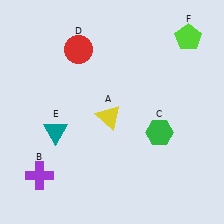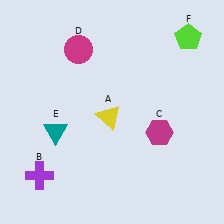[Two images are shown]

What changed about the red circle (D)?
In Image 1, D is red. In Image 2, it changed to magenta.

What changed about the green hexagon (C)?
In Image 1, C is green. In Image 2, it changed to magenta.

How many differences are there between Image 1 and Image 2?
There are 2 differences between the two images.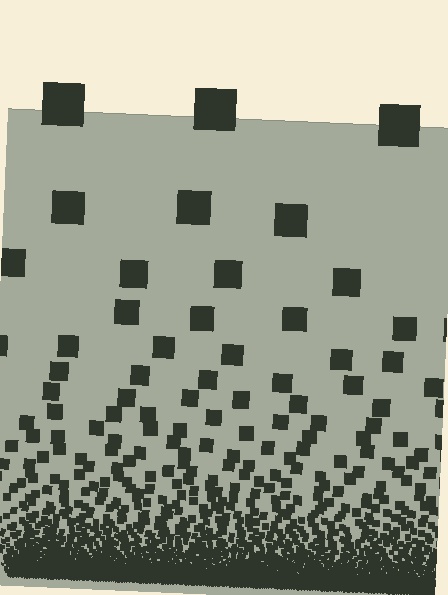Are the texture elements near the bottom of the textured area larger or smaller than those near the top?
Smaller. The gradient is inverted — elements near the bottom are smaller and denser.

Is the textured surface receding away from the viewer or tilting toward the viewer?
The surface appears to tilt toward the viewer. Texture elements get larger and sparser toward the top.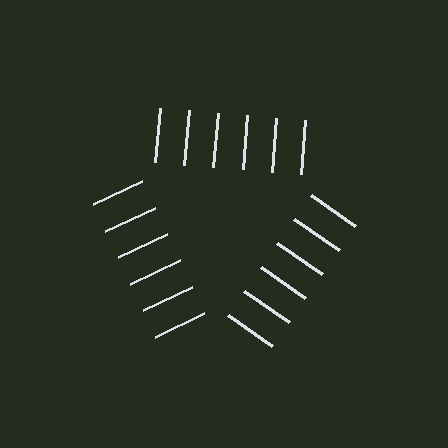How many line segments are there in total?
18 — 6 along each of the 3 edges.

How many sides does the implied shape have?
3 sides — the line-ends trace a triangle.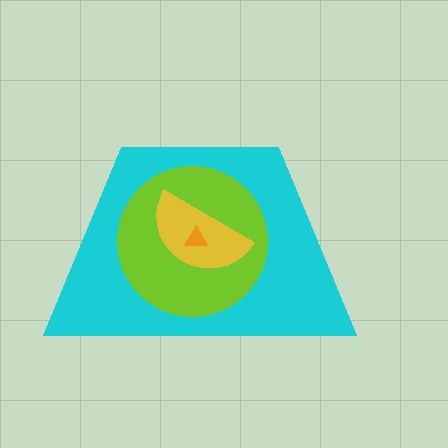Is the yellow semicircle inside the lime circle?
Yes.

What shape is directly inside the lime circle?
The yellow semicircle.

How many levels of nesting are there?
4.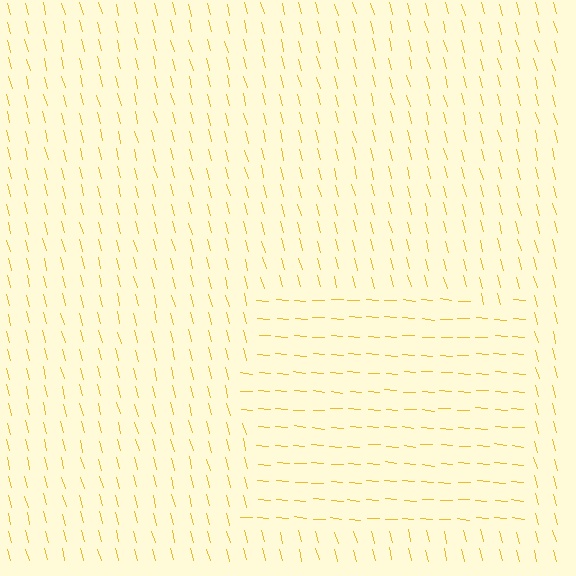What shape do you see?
I see a rectangle.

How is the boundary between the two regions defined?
The boundary is defined purely by a change in line orientation (approximately 70 degrees difference). All lines are the same color and thickness.